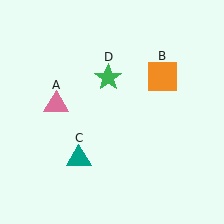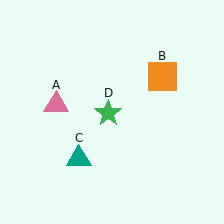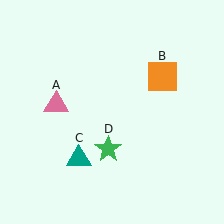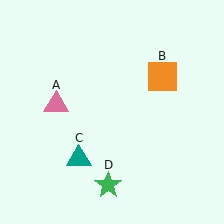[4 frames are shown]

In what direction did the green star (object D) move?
The green star (object D) moved down.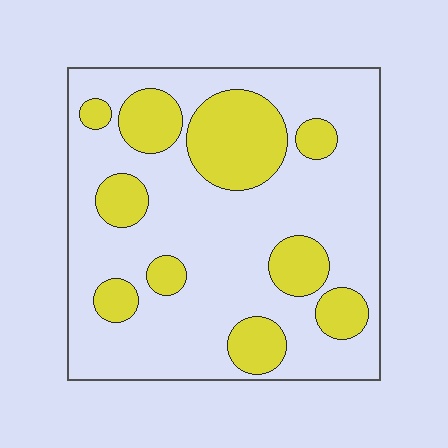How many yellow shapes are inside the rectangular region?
10.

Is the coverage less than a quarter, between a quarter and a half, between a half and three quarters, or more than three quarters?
Between a quarter and a half.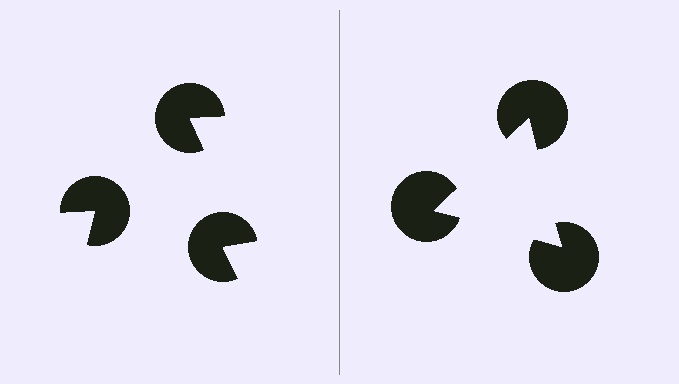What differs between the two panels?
The pac-man discs are positioned identically on both sides; only the wedge orientations differ. On the right they align to a triangle; on the left they are misaligned.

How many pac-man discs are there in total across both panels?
6 — 3 on each side.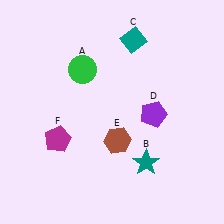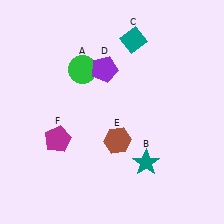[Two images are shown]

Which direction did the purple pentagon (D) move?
The purple pentagon (D) moved left.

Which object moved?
The purple pentagon (D) moved left.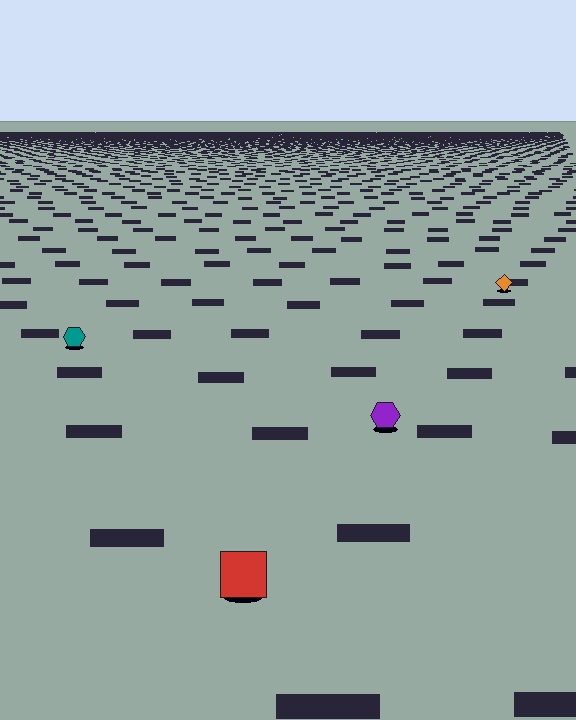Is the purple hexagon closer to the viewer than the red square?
No. The red square is closer — you can tell from the texture gradient: the ground texture is coarser near it.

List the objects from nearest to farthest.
From nearest to farthest: the red square, the purple hexagon, the teal hexagon, the orange diamond.